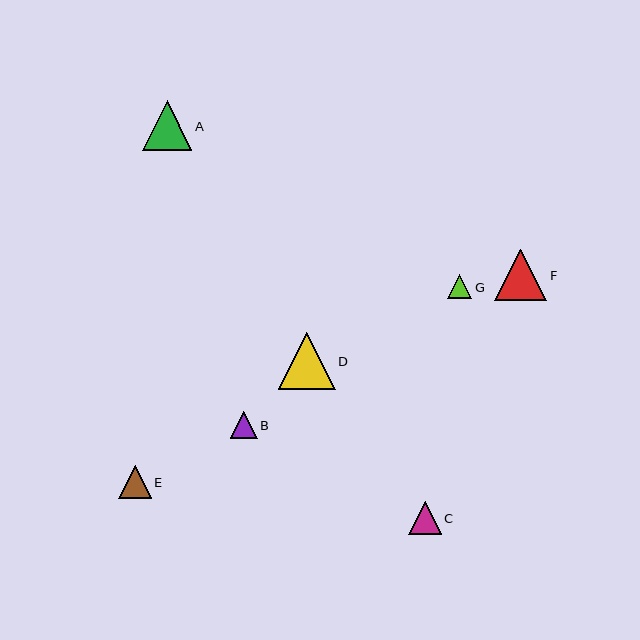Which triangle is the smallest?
Triangle G is the smallest with a size of approximately 24 pixels.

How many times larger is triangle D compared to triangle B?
Triangle D is approximately 2.1 times the size of triangle B.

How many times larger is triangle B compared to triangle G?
Triangle B is approximately 1.1 times the size of triangle G.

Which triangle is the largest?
Triangle D is the largest with a size of approximately 57 pixels.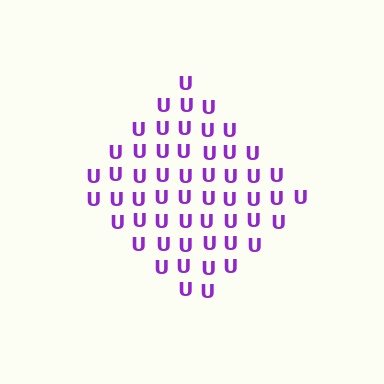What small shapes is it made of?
It is made of small letter U's.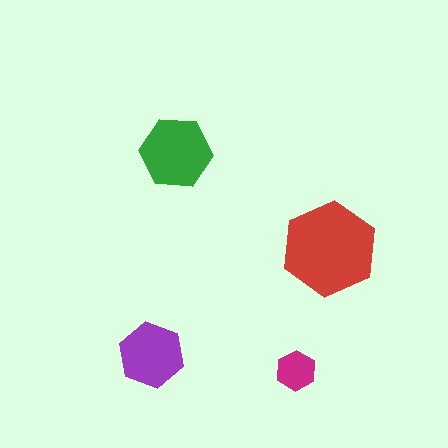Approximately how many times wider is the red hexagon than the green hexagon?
About 1.5 times wider.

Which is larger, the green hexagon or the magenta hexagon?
The green one.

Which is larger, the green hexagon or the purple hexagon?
The green one.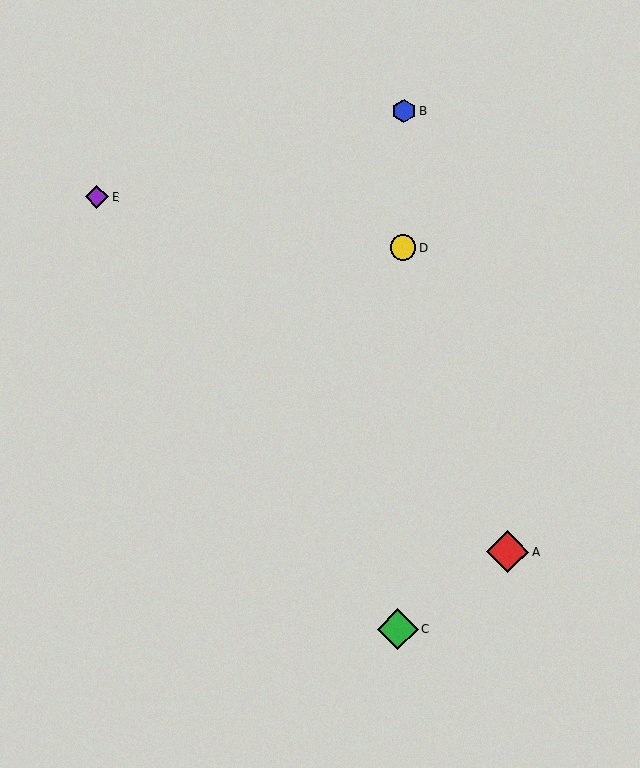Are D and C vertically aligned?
Yes, both are at x≈403.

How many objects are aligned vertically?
3 objects (B, C, D) are aligned vertically.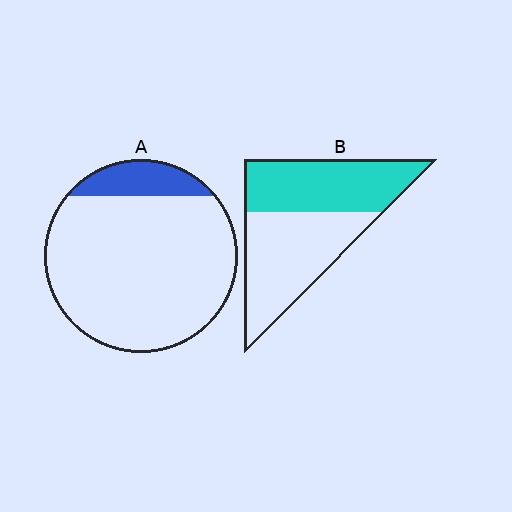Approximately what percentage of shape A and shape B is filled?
A is approximately 15% and B is approximately 45%.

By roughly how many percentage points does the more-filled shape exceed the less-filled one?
By roughly 35 percentage points (B over A).